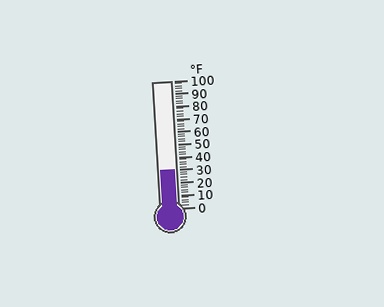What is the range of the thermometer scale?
The thermometer scale ranges from 0°F to 100°F.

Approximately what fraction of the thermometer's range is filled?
The thermometer is filled to approximately 30% of its range.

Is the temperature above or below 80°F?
The temperature is below 80°F.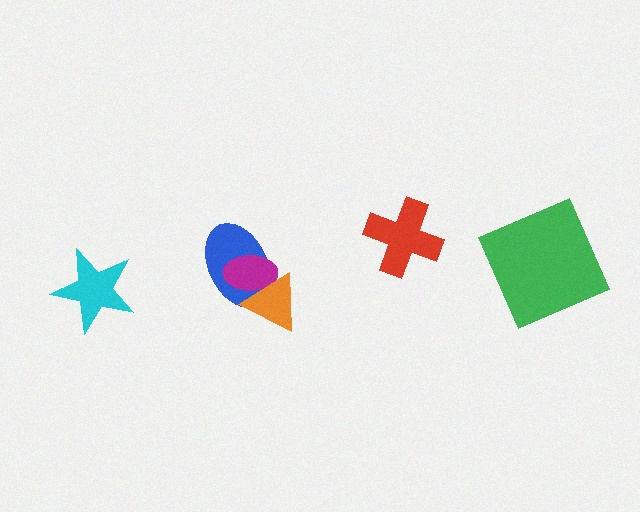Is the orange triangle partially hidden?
No, no other shape covers it.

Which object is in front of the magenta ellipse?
The orange triangle is in front of the magenta ellipse.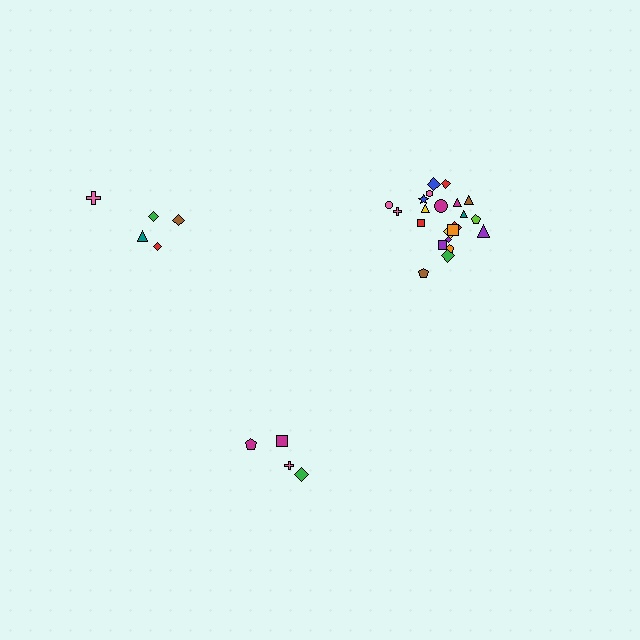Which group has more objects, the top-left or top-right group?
The top-right group.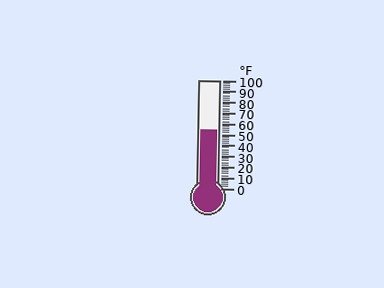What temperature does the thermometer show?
The thermometer shows approximately 54°F.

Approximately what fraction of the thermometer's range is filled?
The thermometer is filled to approximately 55% of its range.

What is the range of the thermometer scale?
The thermometer scale ranges from 0°F to 100°F.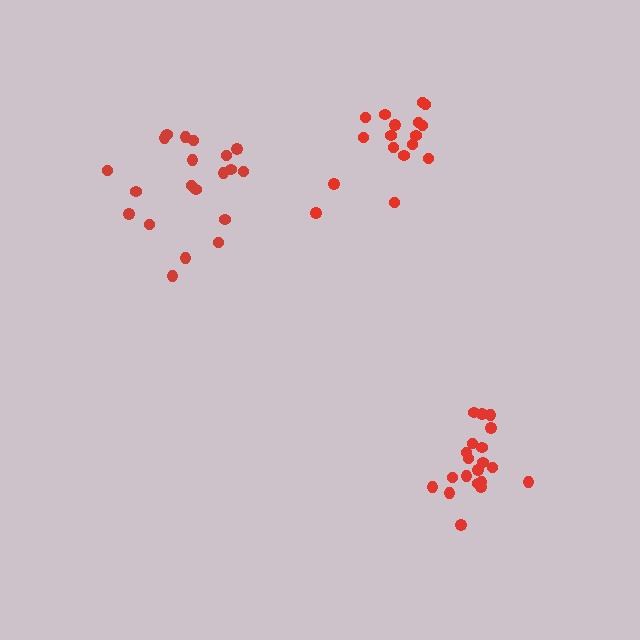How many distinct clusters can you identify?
There are 3 distinct clusters.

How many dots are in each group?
Group 1: 17 dots, Group 2: 20 dots, Group 3: 20 dots (57 total).